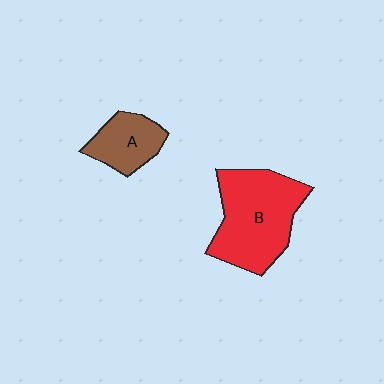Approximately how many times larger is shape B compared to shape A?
Approximately 2.2 times.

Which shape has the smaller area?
Shape A (brown).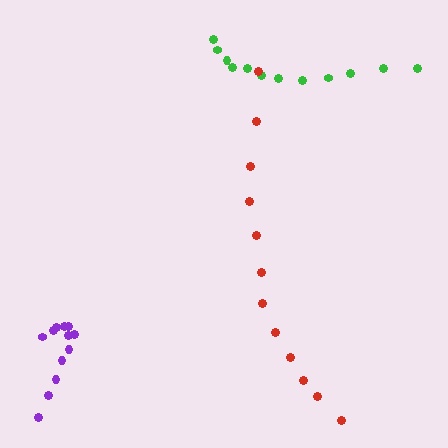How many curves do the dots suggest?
There are 3 distinct paths.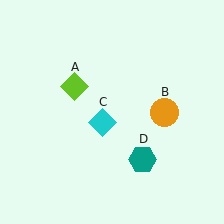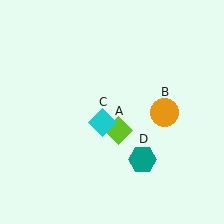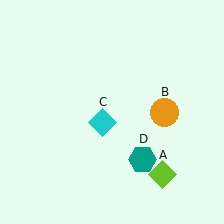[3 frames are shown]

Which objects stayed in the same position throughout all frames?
Orange circle (object B) and cyan diamond (object C) and teal hexagon (object D) remained stationary.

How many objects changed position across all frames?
1 object changed position: lime diamond (object A).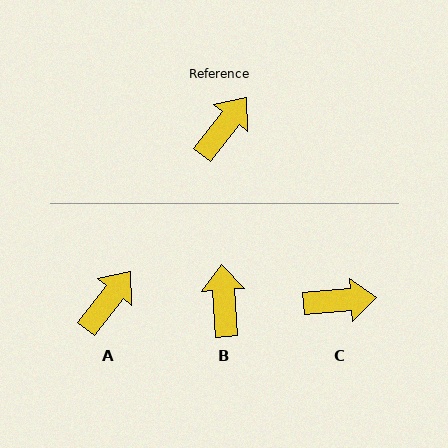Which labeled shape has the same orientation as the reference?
A.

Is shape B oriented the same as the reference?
No, it is off by about 42 degrees.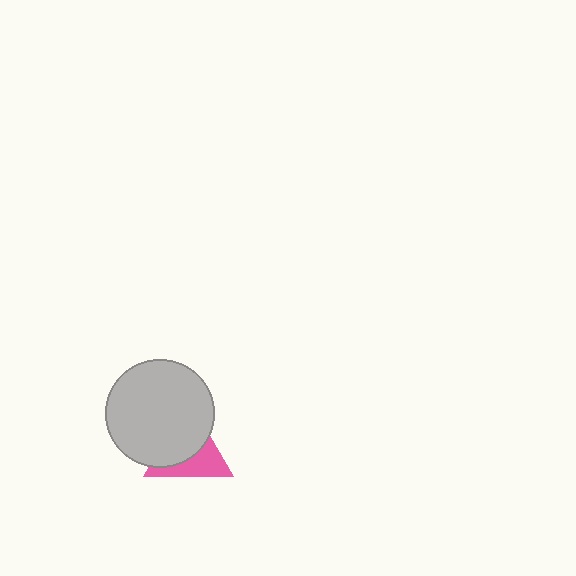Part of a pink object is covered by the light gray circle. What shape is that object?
It is a triangle.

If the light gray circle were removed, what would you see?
You would see the complete pink triangle.